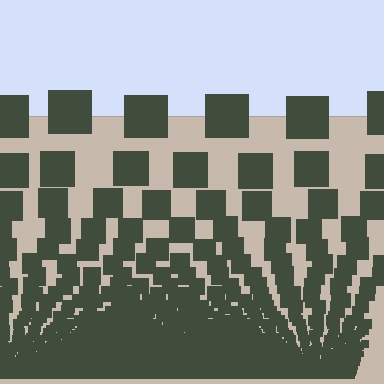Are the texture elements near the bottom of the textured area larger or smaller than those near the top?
Smaller. The gradient is inverted — elements near the bottom are smaller and denser.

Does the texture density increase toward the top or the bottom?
Density increases toward the bottom.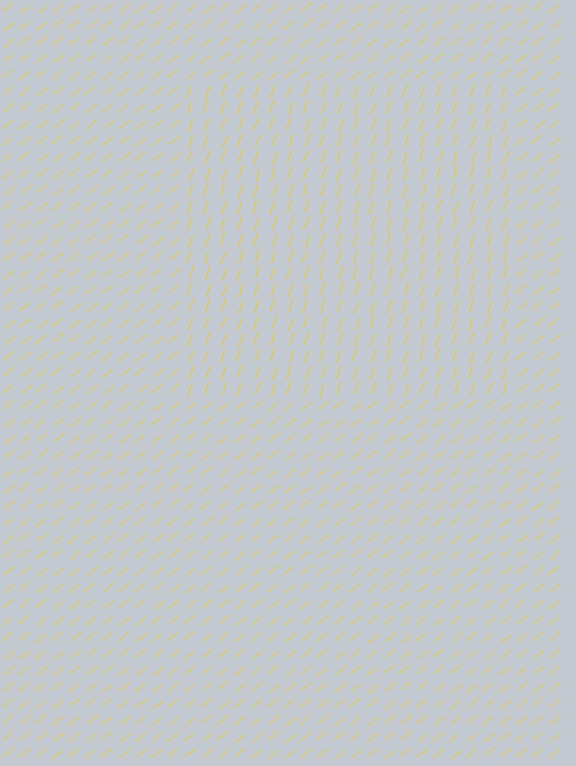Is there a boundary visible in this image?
Yes, there is a texture boundary formed by a change in line orientation.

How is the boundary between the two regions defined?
The boundary is defined purely by a change in line orientation (approximately 31 degrees difference). All lines are the same color and thickness.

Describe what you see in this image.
The image is filled with small yellow line segments. A rectangle region in the image has lines oriented differently from the surrounding lines, creating a visible texture boundary.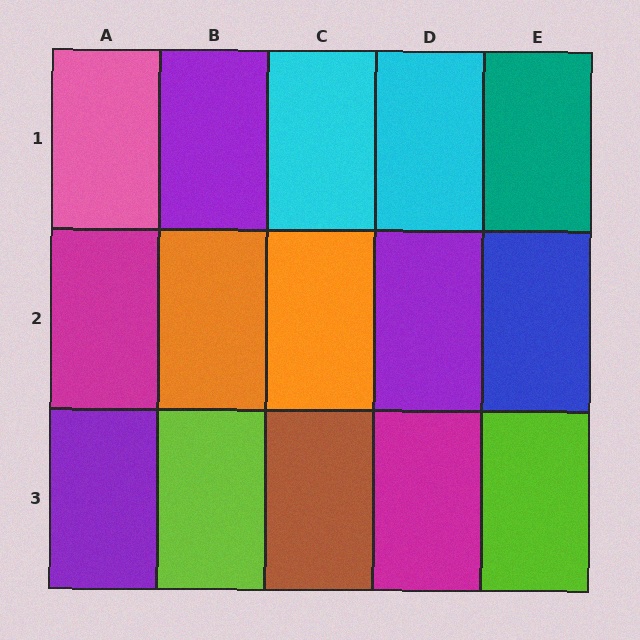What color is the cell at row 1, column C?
Cyan.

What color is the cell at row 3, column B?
Lime.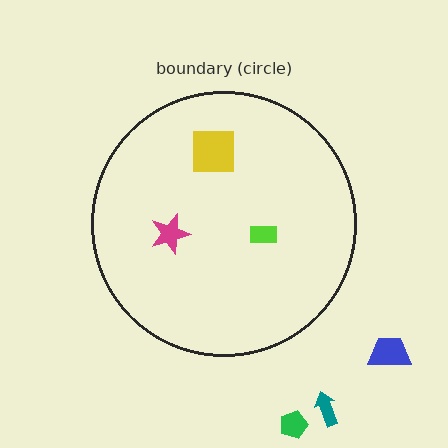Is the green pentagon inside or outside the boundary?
Outside.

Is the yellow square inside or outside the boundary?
Inside.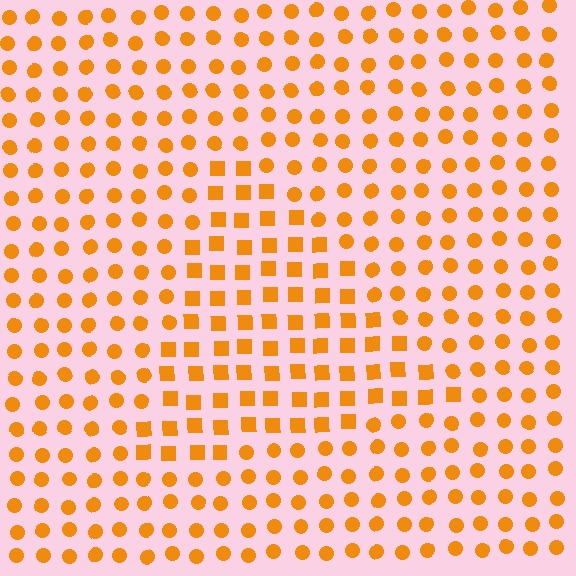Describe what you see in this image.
The image is filled with small orange elements arranged in a uniform grid. A triangle-shaped region contains squares, while the surrounding area contains circles. The boundary is defined purely by the change in element shape.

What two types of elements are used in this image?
The image uses squares inside the triangle region and circles outside it.